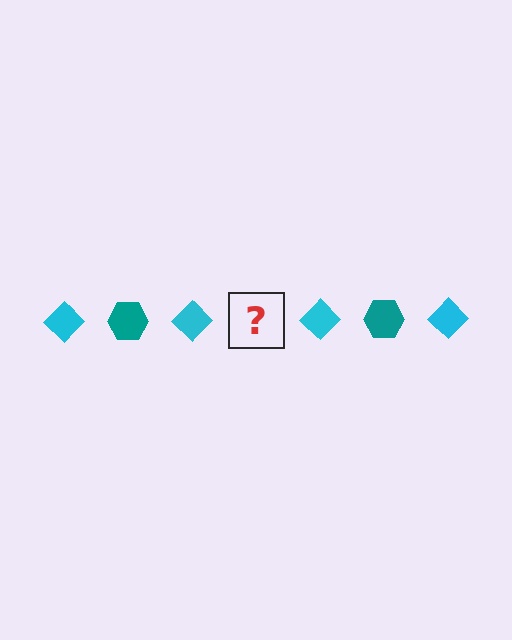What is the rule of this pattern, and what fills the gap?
The rule is that the pattern alternates between cyan diamond and teal hexagon. The gap should be filled with a teal hexagon.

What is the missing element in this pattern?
The missing element is a teal hexagon.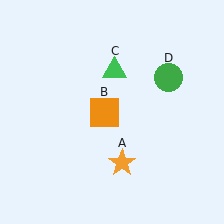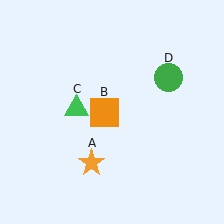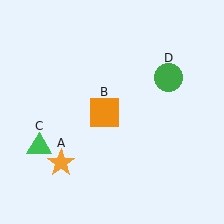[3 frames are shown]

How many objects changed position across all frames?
2 objects changed position: orange star (object A), green triangle (object C).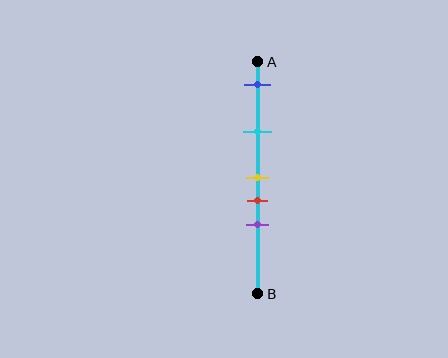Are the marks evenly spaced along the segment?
No, the marks are not evenly spaced.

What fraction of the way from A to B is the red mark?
The red mark is approximately 60% (0.6) of the way from A to B.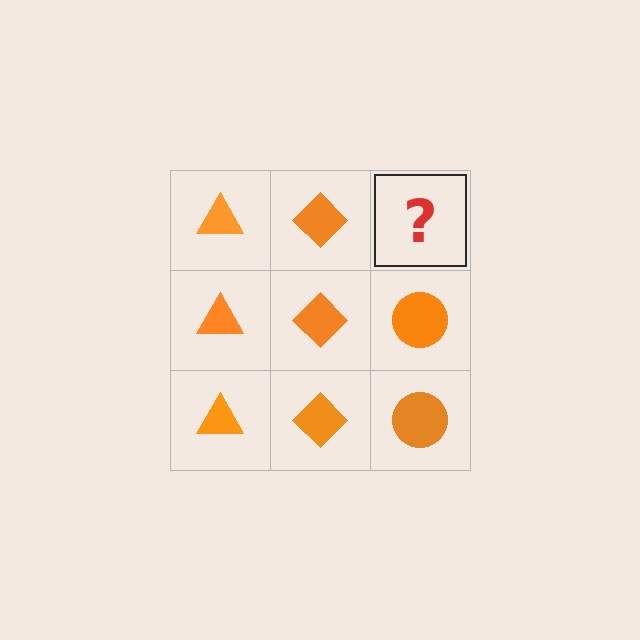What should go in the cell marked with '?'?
The missing cell should contain an orange circle.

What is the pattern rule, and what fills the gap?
The rule is that each column has a consistent shape. The gap should be filled with an orange circle.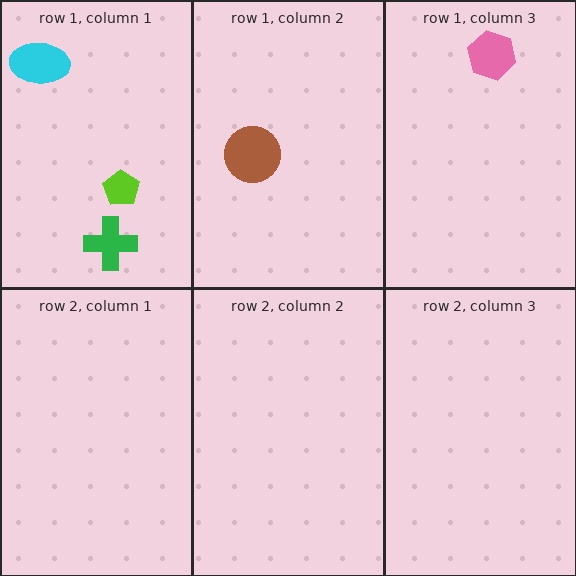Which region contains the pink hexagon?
The row 1, column 3 region.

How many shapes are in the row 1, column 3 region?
1.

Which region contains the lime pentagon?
The row 1, column 1 region.